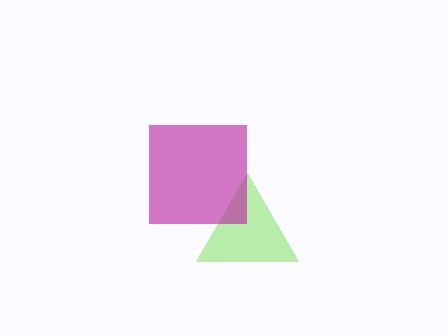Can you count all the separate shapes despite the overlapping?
Yes, there are 2 separate shapes.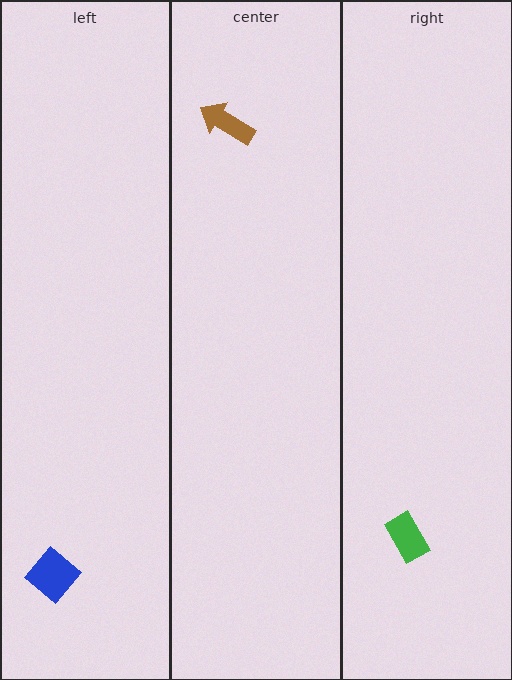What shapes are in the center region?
The brown arrow.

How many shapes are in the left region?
1.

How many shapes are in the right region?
1.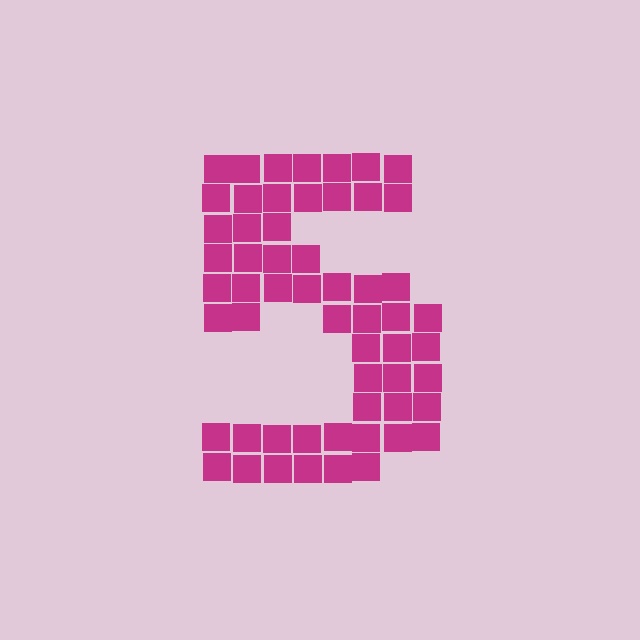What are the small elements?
The small elements are squares.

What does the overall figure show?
The overall figure shows the digit 5.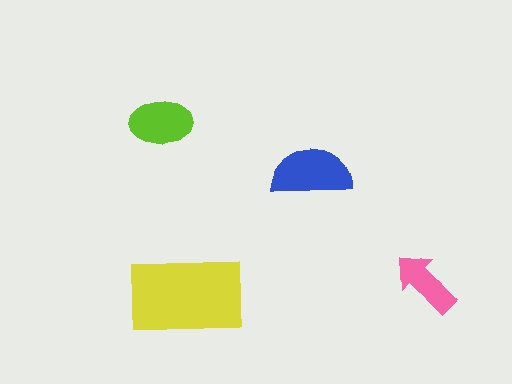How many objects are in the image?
There are 4 objects in the image.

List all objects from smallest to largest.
The pink arrow, the lime ellipse, the blue semicircle, the yellow rectangle.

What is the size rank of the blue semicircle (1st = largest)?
2nd.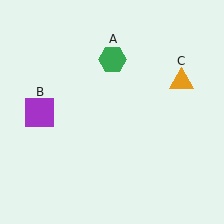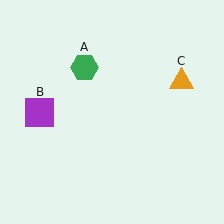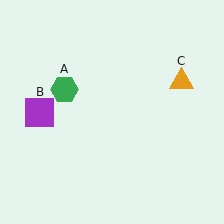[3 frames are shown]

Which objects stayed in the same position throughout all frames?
Purple square (object B) and orange triangle (object C) remained stationary.